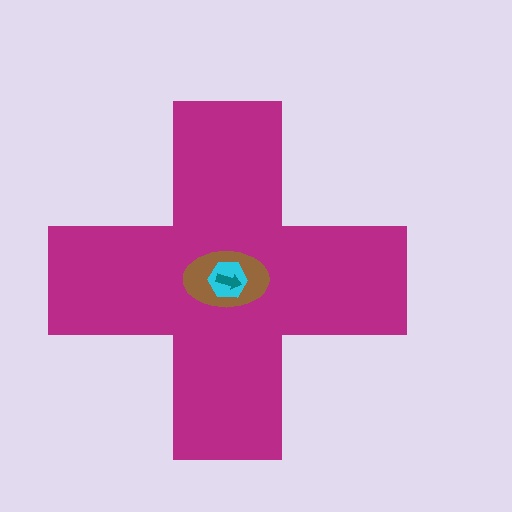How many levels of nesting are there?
4.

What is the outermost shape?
The magenta cross.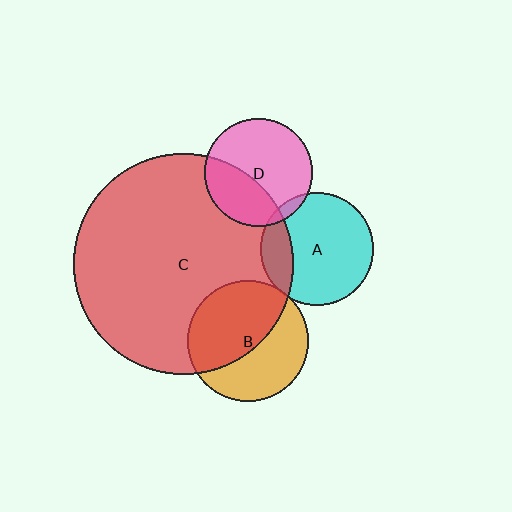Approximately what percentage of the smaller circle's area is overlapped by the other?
Approximately 5%.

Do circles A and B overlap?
Yes.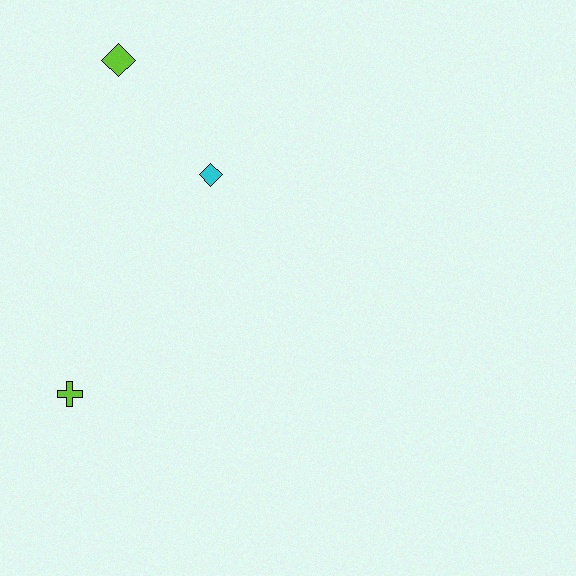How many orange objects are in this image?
There are no orange objects.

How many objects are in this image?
There are 3 objects.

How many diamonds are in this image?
There are 2 diamonds.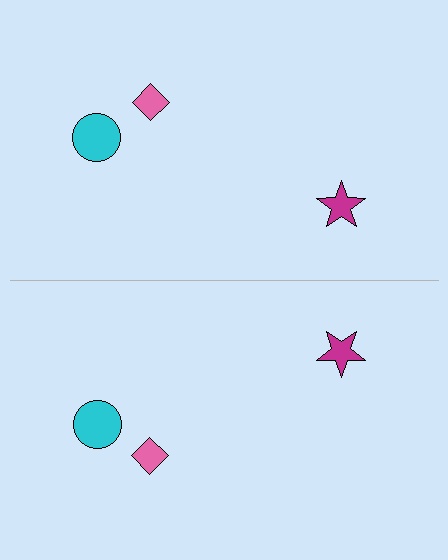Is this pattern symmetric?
Yes, this pattern has bilateral (reflection) symmetry.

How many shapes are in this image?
There are 6 shapes in this image.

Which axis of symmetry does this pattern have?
The pattern has a horizontal axis of symmetry running through the center of the image.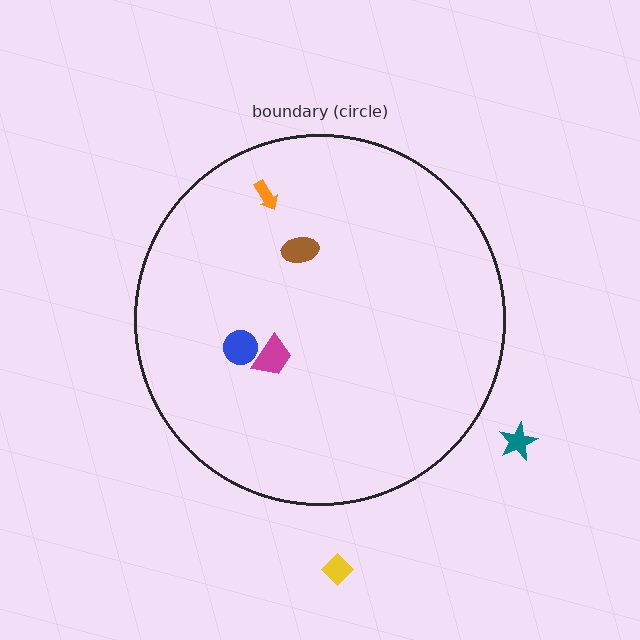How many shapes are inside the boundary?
4 inside, 2 outside.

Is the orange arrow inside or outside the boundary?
Inside.